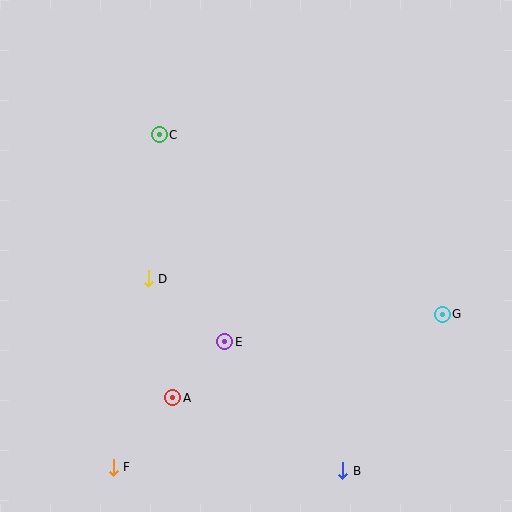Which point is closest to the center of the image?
Point E at (225, 342) is closest to the center.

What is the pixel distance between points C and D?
The distance between C and D is 144 pixels.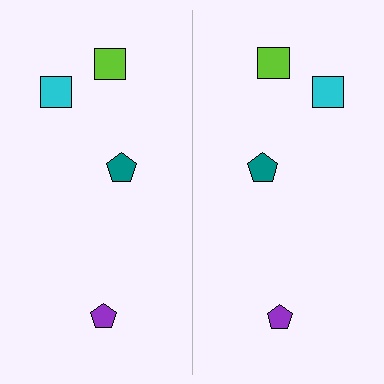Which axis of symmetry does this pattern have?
The pattern has a vertical axis of symmetry running through the center of the image.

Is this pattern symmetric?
Yes, this pattern has bilateral (reflection) symmetry.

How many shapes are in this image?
There are 8 shapes in this image.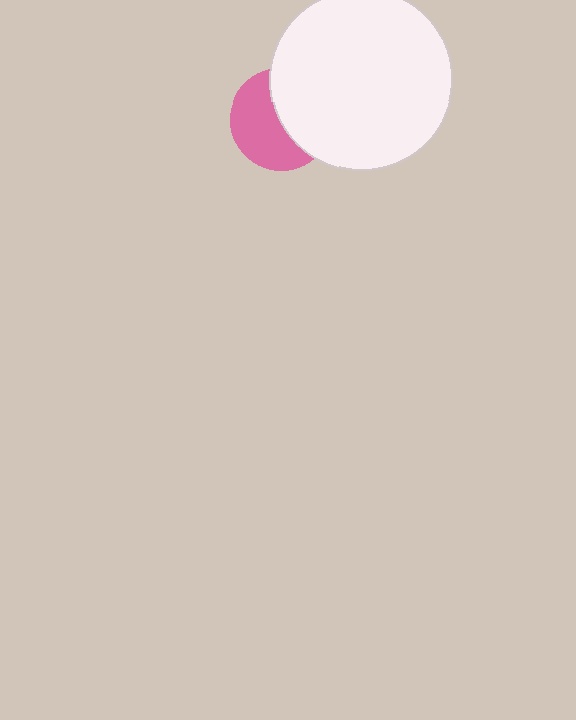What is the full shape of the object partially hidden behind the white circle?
The partially hidden object is a pink circle.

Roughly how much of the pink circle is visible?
About half of it is visible (roughly 53%).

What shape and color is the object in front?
The object in front is a white circle.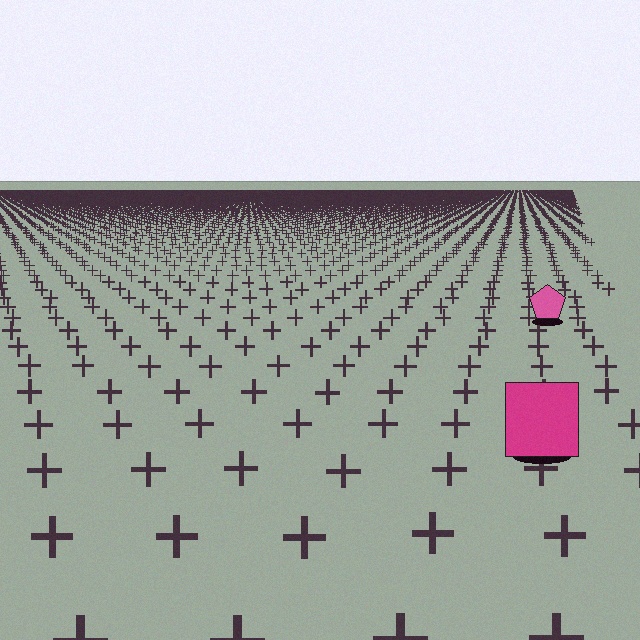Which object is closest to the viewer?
The magenta square is closest. The texture marks near it are larger and more spread out.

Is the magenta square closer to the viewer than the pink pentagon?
Yes. The magenta square is closer — you can tell from the texture gradient: the ground texture is coarser near it.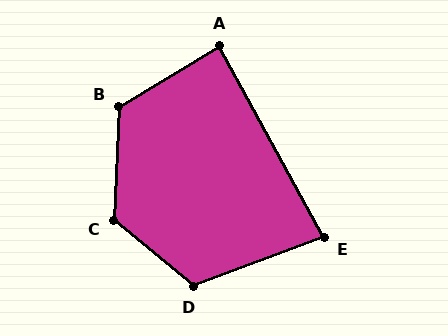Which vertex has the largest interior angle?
C, at approximately 127 degrees.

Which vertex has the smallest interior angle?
E, at approximately 82 degrees.